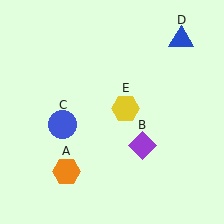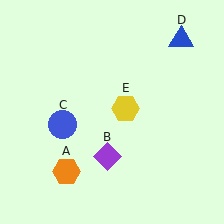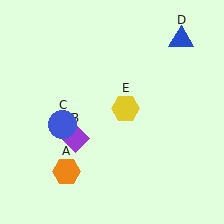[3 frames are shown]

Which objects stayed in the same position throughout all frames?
Orange hexagon (object A) and blue circle (object C) and blue triangle (object D) and yellow hexagon (object E) remained stationary.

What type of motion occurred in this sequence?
The purple diamond (object B) rotated clockwise around the center of the scene.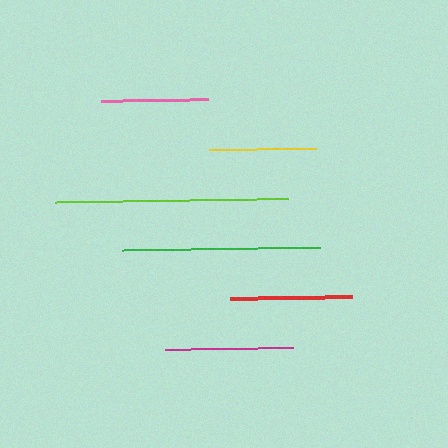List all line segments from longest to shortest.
From longest to shortest: lime, green, magenta, red, pink, yellow.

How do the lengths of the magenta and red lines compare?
The magenta and red lines are approximately the same length.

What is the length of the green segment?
The green segment is approximately 198 pixels long.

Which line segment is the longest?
The lime line is the longest at approximately 233 pixels.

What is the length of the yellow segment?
The yellow segment is approximately 107 pixels long.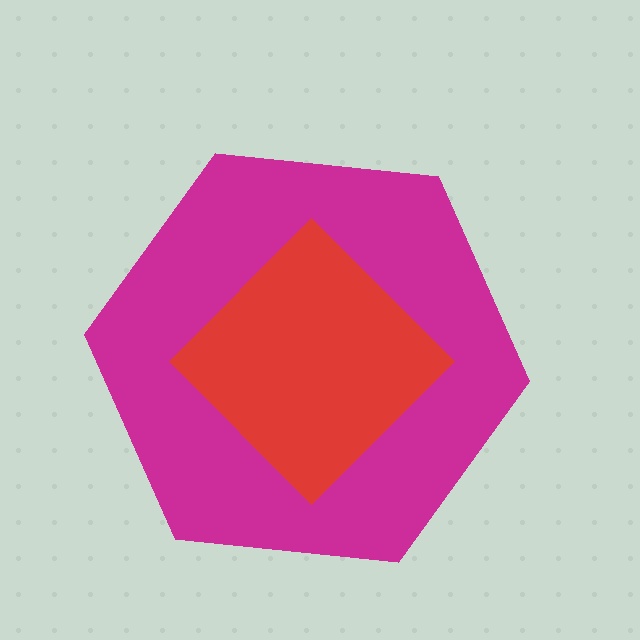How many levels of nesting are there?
2.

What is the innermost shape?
The red diamond.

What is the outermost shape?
The magenta hexagon.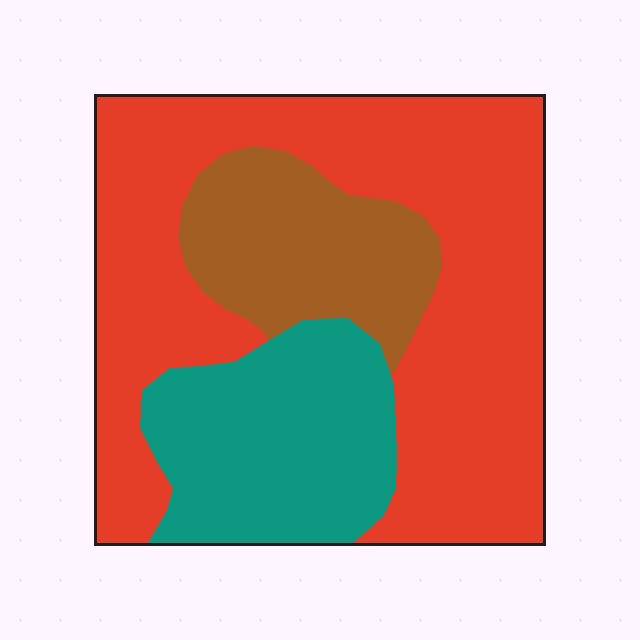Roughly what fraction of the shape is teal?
Teal covers around 25% of the shape.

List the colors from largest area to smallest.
From largest to smallest: red, teal, brown.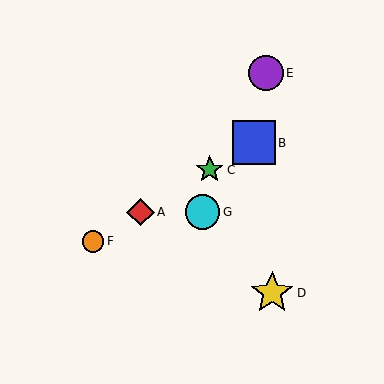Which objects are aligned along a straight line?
Objects A, B, C, F are aligned along a straight line.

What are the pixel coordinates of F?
Object F is at (93, 241).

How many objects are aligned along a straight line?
4 objects (A, B, C, F) are aligned along a straight line.